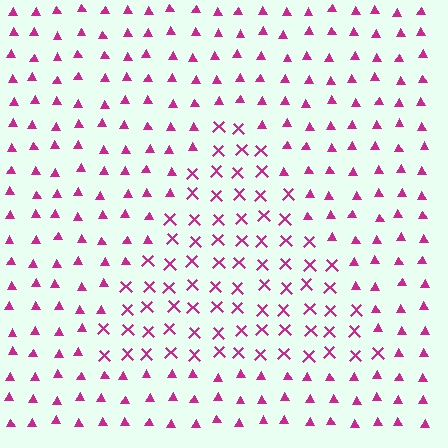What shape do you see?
I see a triangle.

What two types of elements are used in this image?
The image uses X marks inside the triangle region and triangles outside it.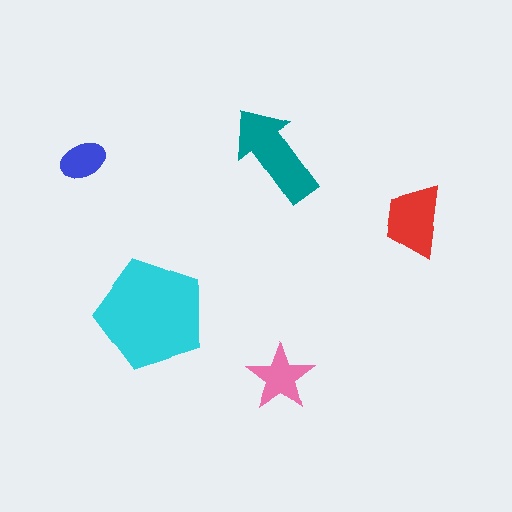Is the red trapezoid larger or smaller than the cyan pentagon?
Smaller.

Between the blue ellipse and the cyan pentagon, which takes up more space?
The cyan pentagon.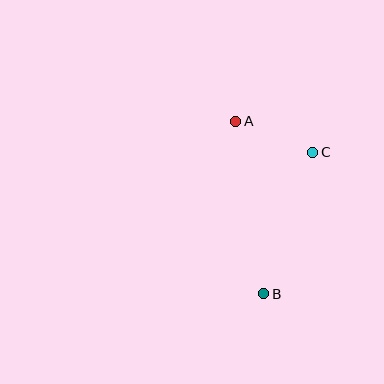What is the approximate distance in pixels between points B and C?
The distance between B and C is approximately 150 pixels.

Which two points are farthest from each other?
Points A and B are farthest from each other.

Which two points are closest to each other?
Points A and C are closest to each other.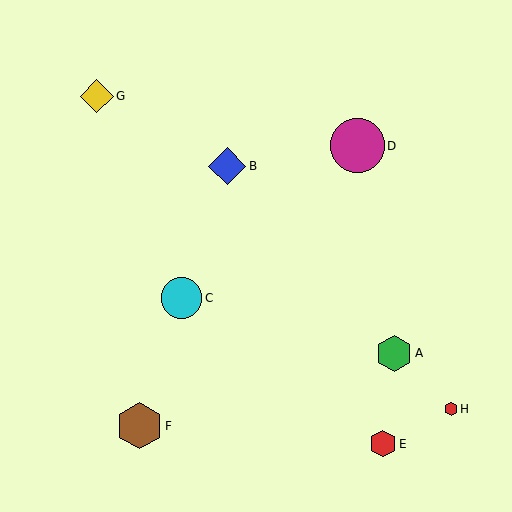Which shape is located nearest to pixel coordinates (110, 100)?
The yellow diamond (labeled G) at (97, 96) is nearest to that location.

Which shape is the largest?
The magenta circle (labeled D) is the largest.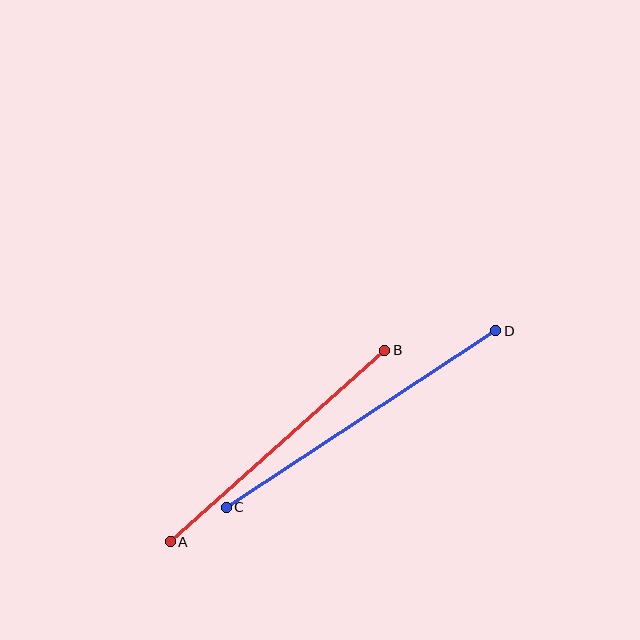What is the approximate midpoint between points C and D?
The midpoint is at approximately (361, 419) pixels.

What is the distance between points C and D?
The distance is approximately 322 pixels.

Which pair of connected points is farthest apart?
Points C and D are farthest apart.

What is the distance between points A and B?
The distance is approximately 287 pixels.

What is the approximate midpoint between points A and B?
The midpoint is at approximately (277, 446) pixels.